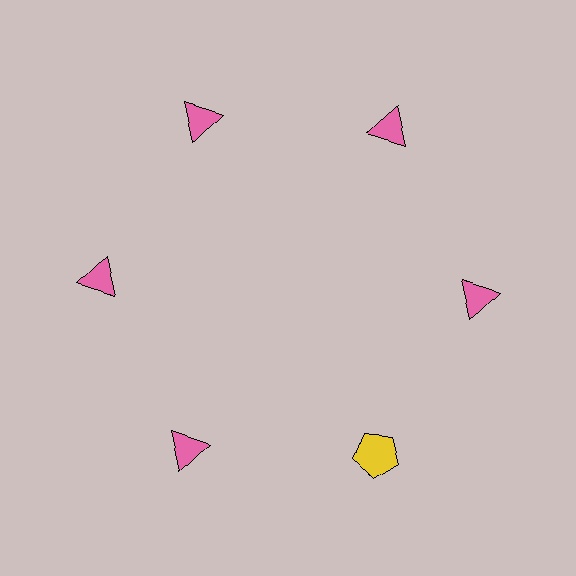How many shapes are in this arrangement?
There are 6 shapes arranged in a ring pattern.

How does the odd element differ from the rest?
It differs in both color (yellow instead of pink) and shape (pentagon instead of triangle).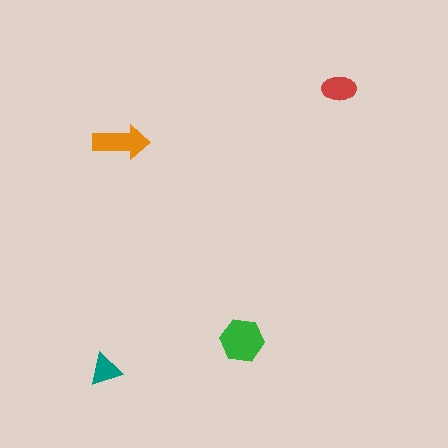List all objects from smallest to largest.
The teal triangle, the red ellipse, the orange arrow, the green hexagon.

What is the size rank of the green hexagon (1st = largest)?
1st.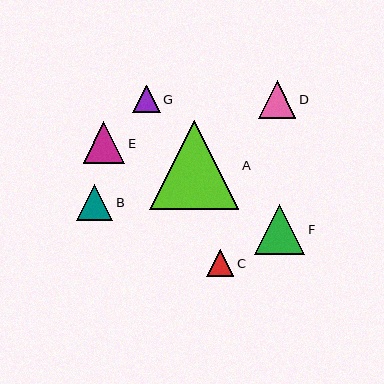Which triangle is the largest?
Triangle A is the largest with a size of approximately 89 pixels.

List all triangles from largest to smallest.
From largest to smallest: A, F, E, D, B, G, C.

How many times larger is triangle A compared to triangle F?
Triangle A is approximately 1.8 times the size of triangle F.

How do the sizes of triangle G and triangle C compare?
Triangle G and triangle C are approximately the same size.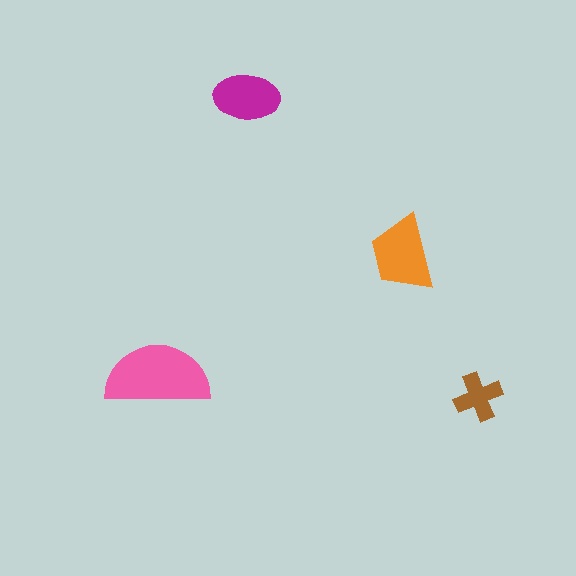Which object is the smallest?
The brown cross.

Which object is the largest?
The pink semicircle.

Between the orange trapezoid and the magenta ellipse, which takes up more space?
The orange trapezoid.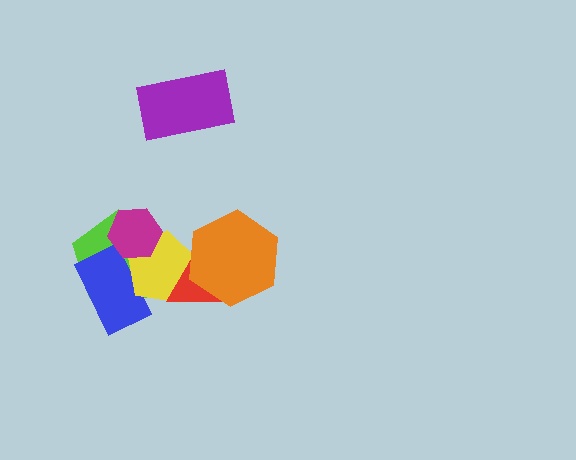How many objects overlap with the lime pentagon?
3 objects overlap with the lime pentagon.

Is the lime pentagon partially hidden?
Yes, it is partially covered by another shape.